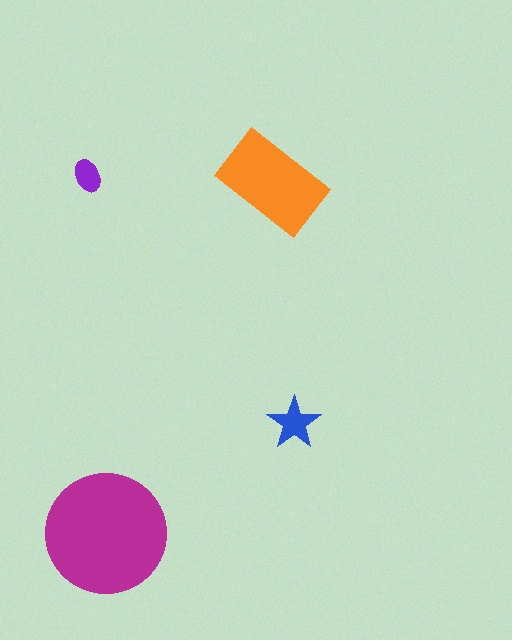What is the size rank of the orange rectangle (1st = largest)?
2nd.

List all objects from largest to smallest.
The magenta circle, the orange rectangle, the blue star, the purple ellipse.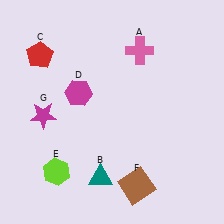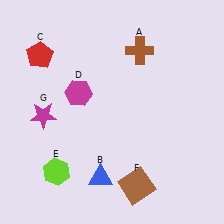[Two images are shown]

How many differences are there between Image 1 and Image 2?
There are 2 differences between the two images.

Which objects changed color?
A changed from pink to brown. B changed from teal to blue.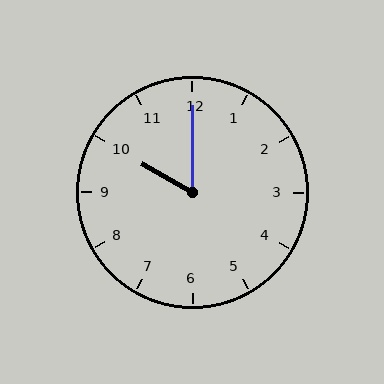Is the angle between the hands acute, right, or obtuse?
It is acute.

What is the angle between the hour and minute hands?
Approximately 60 degrees.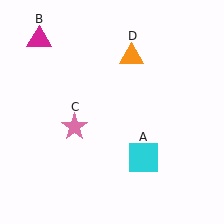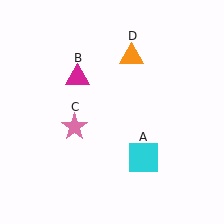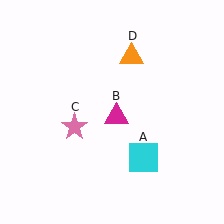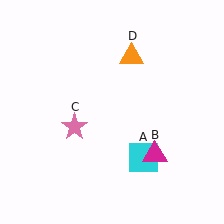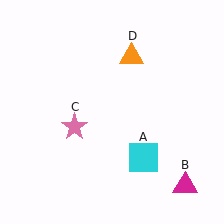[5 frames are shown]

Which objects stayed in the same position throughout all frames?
Cyan square (object A) and pink star (object C) and orange triangle (object D) remained stationary.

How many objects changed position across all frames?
1 object changed position: magenta triangle (object B).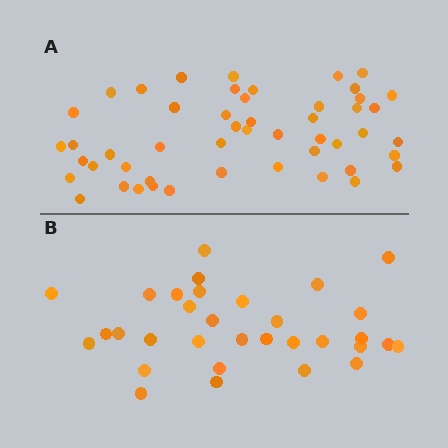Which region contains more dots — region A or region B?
Region A (the top region) has more dots.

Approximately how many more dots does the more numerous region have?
Region A has approximately 20 more dots than region B.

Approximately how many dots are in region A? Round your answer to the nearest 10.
About 50 dots.